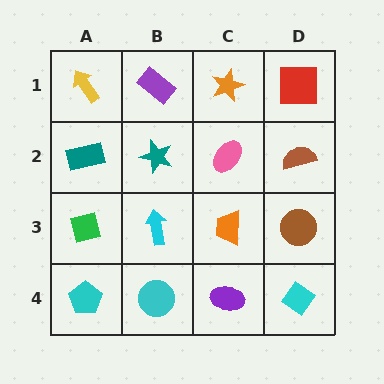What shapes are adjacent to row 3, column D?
A brown semicircle (row 2, column D), a cyan diamond (row 4, column D), an orange trapezoid (row 3, column C).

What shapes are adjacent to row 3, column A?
A teal rectangle (row 2, column A), a cyan pentagon (row 4, column A), a cyan arrow (row 3, column B).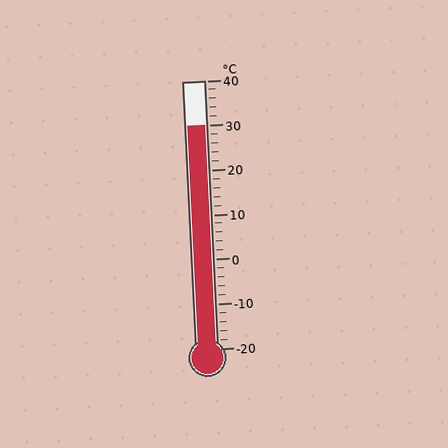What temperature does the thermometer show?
The thermometer shows approximately 30°C.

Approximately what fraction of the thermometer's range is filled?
The thermometer is filled to approximately 85% of its range.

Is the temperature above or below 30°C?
The temperature is at 30°C.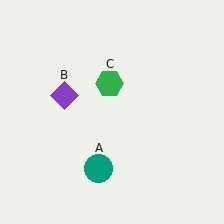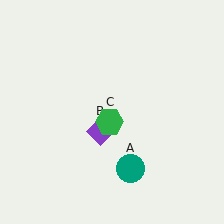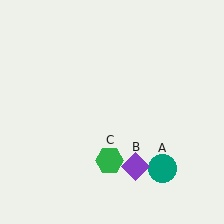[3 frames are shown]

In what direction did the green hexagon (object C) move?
The green hexagon (object C) moved down.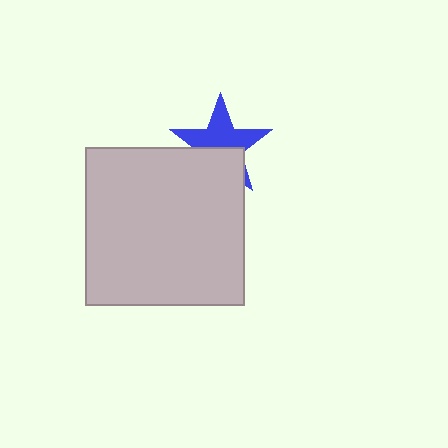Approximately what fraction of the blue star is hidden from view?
Roughly 42% of the blue star is hidden behind the light gray square.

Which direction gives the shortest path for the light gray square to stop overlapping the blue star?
Moving down gives the shortest separation.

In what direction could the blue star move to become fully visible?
The blue star could move up. That would shift it out from behind the light gray square entirely.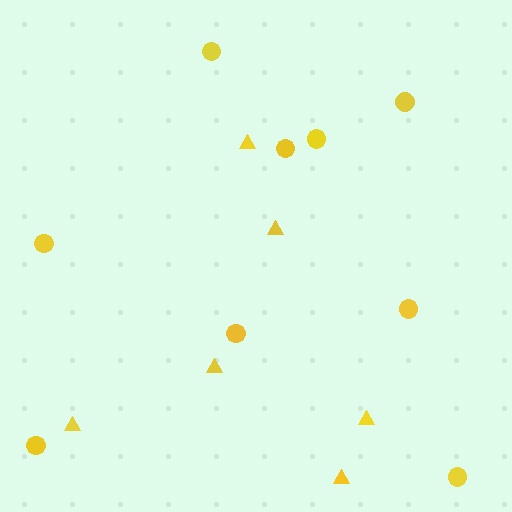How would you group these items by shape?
There are 2 groups: one group of triangles (6) and one group of circles (9).